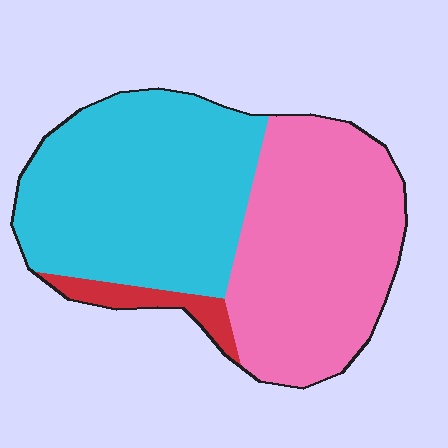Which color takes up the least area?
Red, at roughly 5%.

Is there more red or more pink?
Pink.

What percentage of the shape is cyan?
Cyan covers roughly 50% of the shape.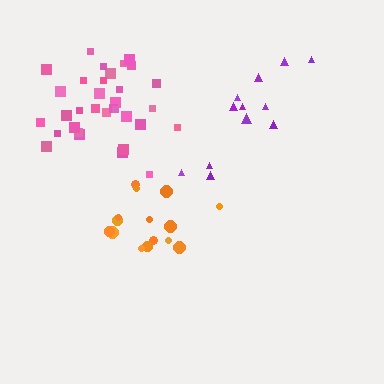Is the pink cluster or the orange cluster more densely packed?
Pink.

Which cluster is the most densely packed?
Pink.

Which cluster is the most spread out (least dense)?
Purple.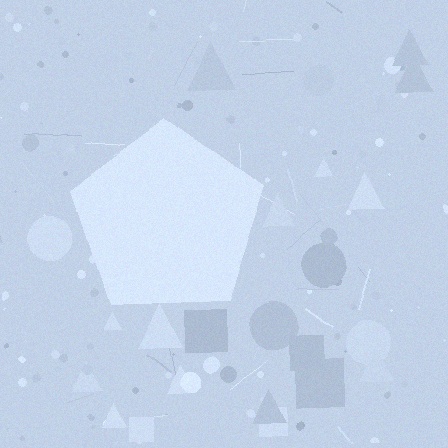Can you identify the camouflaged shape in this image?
The camouflaged shape is a pentagon.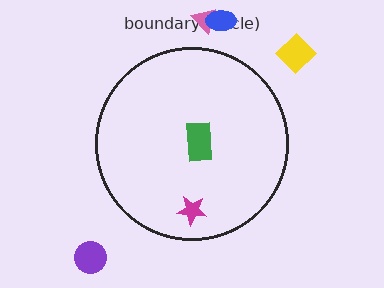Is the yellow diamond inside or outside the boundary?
Outside.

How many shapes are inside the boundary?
2 inside, 4 outside.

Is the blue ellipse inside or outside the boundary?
Outside.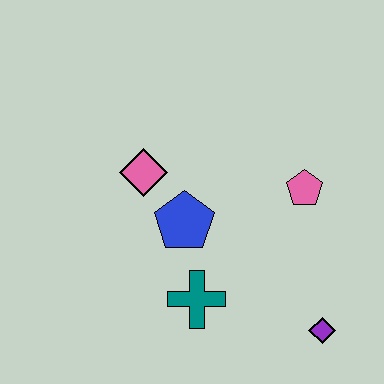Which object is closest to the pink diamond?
The blue pentagon is closest to the pink diamond.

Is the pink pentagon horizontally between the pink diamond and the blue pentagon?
No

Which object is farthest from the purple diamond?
The pink diamond is farthest from the purple diamond.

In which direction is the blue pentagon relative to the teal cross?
The blue pentagon is above the teal cross.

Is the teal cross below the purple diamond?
No